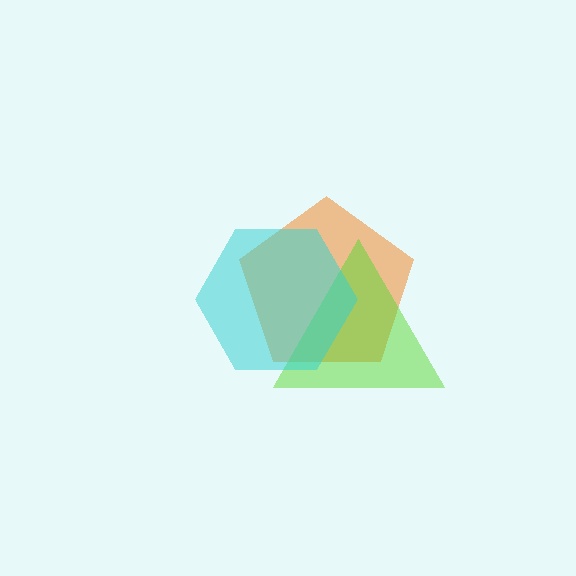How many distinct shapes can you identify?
There are 3 distinct shapes: an orange pentagon, a lime triangle, a cyan hexagon.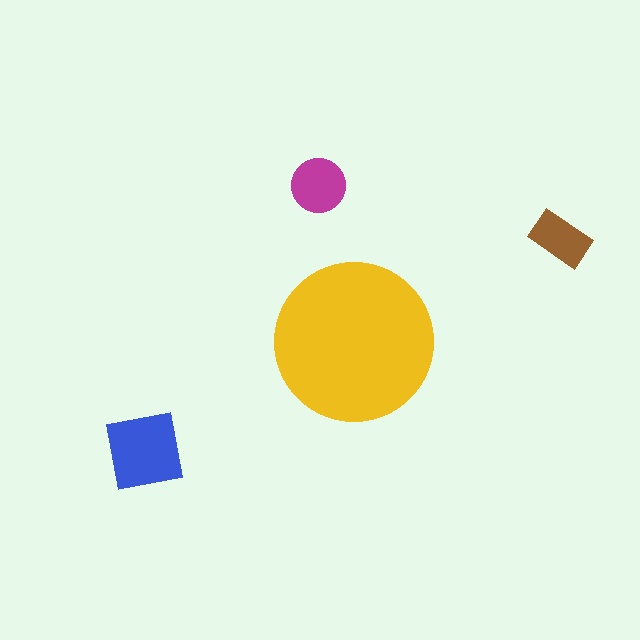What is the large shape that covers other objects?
A yellow circle.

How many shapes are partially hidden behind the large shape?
0 shapes are partially hidden.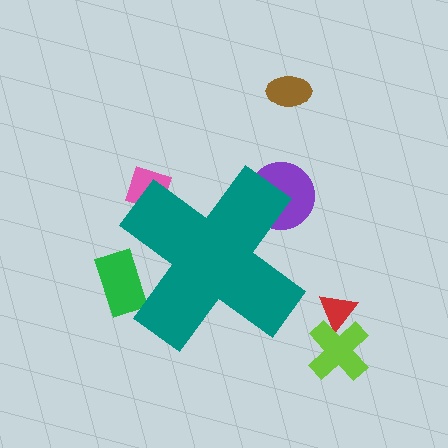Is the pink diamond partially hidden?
Yes, the pink diamond is partially hidden behind the teal cross.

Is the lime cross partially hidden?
No, the lime cross is fully visible.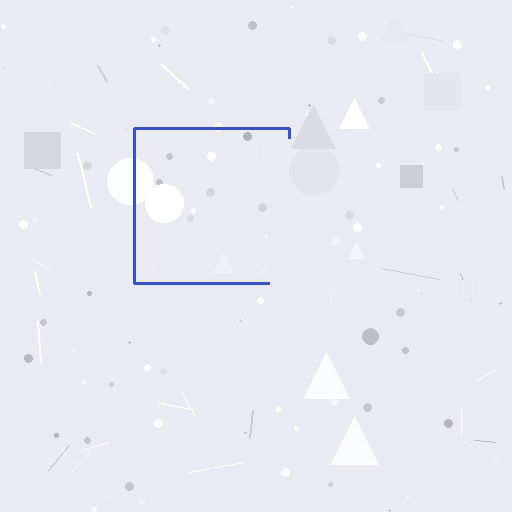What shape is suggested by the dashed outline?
The dashed outline suggests a square.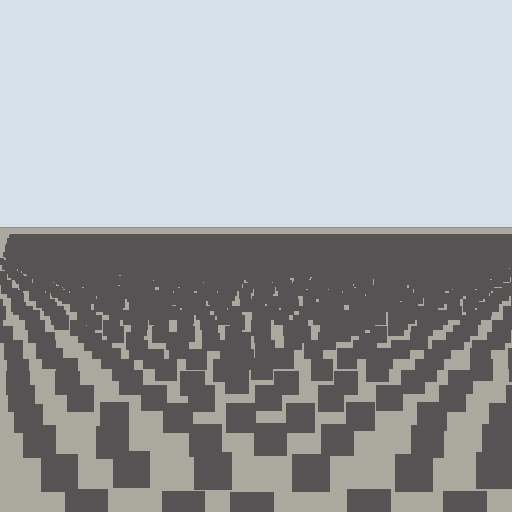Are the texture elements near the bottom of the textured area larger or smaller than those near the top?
Larger. Near the bottom, elements are closer to the viewer and appear at a bigger on-screen size.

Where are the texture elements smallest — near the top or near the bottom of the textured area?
Near the top.